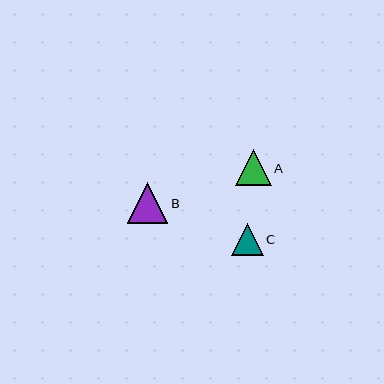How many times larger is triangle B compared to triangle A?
Triangle B is approximately 1.1 times the size of triangle A.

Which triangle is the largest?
Triangle B is the largest with a size of approximately 41 pixels.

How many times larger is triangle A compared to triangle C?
Triangle A is approximately 1.1 times the size of triangle C.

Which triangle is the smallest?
Triangle C is the smallest with a size of approximately 32 pixels.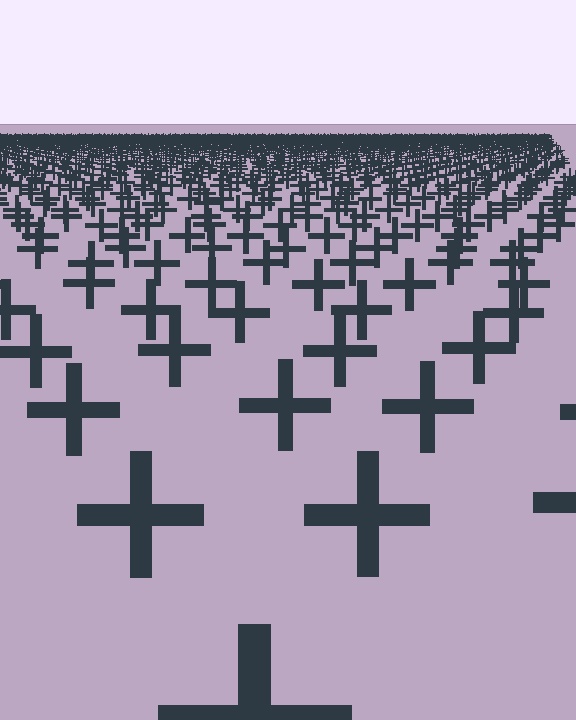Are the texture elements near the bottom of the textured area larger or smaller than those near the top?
Larger. Near the bottom, elements are closer to the viewer and appear at a bigger on-screen size.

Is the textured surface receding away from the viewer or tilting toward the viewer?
The surface is receding away from the viewer. Texture elements get smaller and denser toward the top.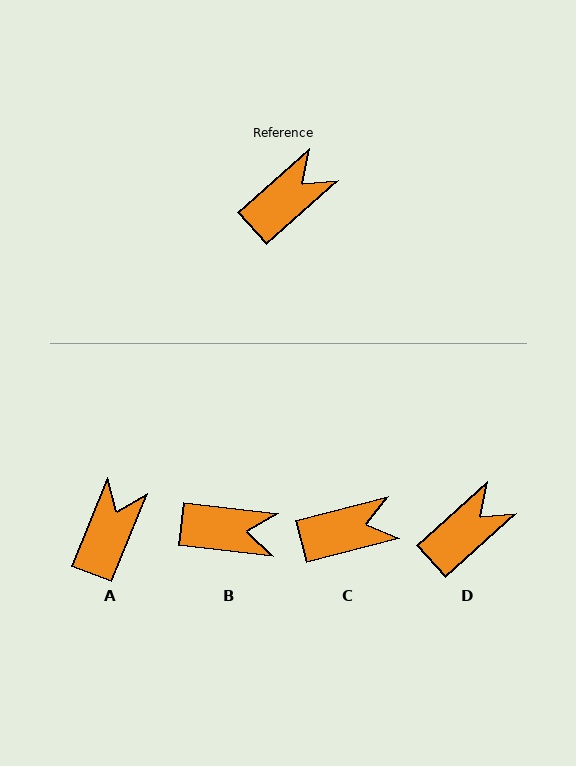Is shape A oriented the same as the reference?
No, it is off by about 27 degrees.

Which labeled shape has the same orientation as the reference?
D.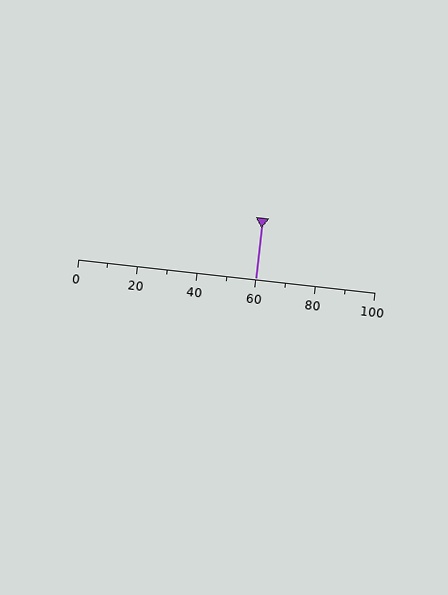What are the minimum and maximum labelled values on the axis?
The axis runs from 0 to 100.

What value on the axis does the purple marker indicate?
The marker indicates approximately 60.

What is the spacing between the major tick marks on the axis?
The major ticks are spaced 20 apart.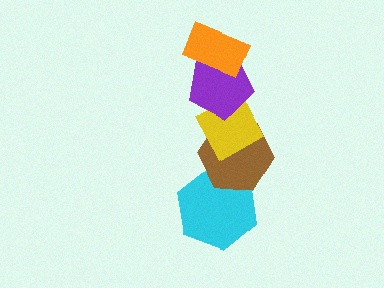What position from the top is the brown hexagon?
The brown hexagon is 4th from the top.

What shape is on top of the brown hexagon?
The yellow diamond is on top of the brown hexagon.